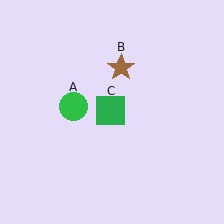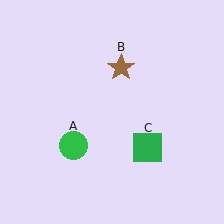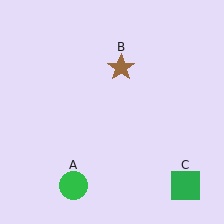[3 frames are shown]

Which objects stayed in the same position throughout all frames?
Brown star (object B) remained stationary.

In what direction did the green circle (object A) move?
The green circle (object A) moved down.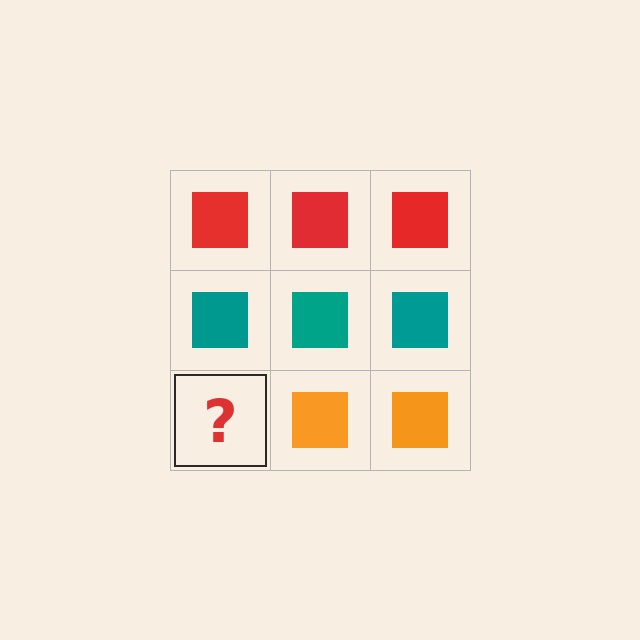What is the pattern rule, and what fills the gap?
The rule is that each row has a consistent color. The gap should be filled with an orange square.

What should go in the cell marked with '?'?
The missing cell should contain an orange square.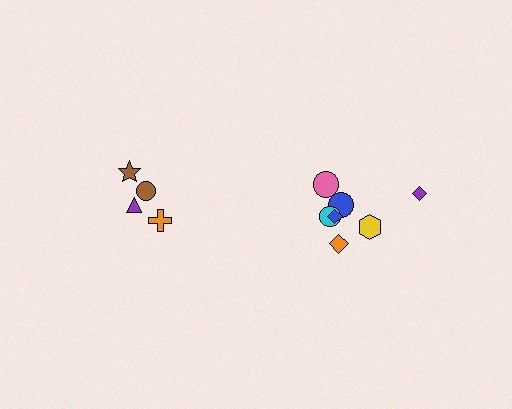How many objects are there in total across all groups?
There are 11 objects.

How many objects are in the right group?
There are 7 objects.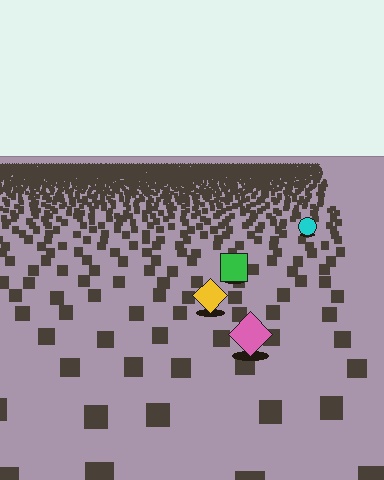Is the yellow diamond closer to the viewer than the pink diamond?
No. The pink diamond is closer — you can tell from the texture gradient: the ground texture is coarser near it.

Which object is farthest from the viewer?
The cyan circle is farthest from the viewer. It appears smaller and the ground texture around it is denser.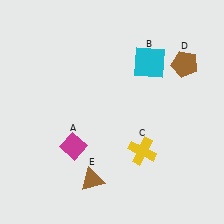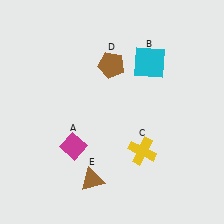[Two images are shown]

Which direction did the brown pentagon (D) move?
The brown pentagon (D) moved left.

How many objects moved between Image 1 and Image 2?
1 object moved between the two images.